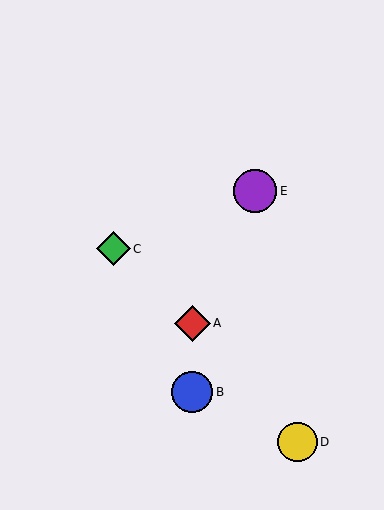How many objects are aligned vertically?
2 objects (A, B) are aligned vertically.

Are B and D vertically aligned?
No, B is at x≈192 and D is at x≈298.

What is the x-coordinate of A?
Object A is at x≈192.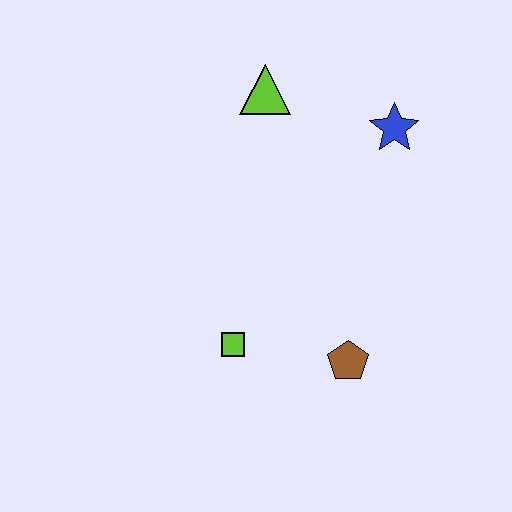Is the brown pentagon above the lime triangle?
No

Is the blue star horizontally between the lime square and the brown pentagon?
No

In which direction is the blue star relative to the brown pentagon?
The blue star is above the brown pentagon.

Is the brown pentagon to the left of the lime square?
No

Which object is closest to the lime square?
The brown pentagon is closest to the lime square.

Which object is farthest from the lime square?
The blue star is farthest from the lime square.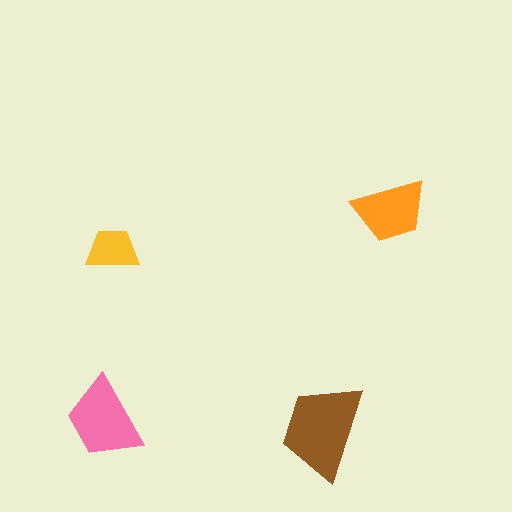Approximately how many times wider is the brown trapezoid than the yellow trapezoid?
About 2 times wider.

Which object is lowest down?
The brown trapezoid is bottommost.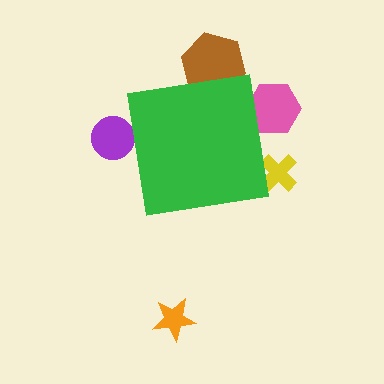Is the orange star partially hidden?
No, the orange star is fully visible.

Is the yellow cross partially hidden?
Yes, the yellow cross is partially hidden behind the green square.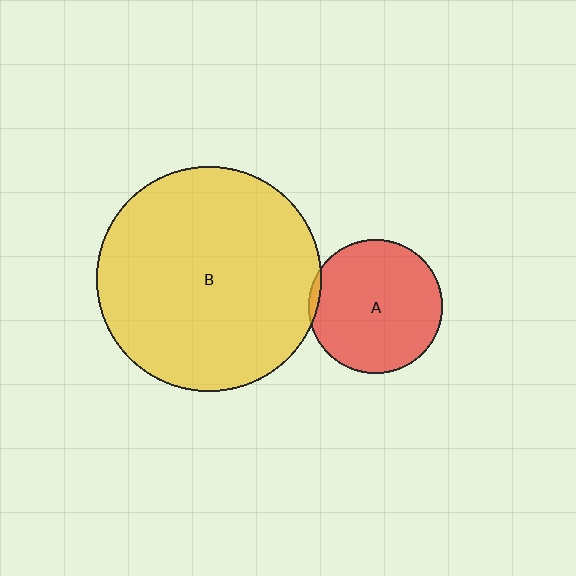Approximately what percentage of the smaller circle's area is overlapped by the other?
Approximately 5%.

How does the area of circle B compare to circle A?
Approximately 2.8 times.